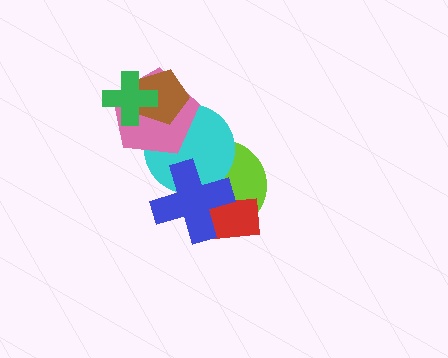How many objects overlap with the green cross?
2 objects overlap with the green cross.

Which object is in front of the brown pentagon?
The green cross is in front of the brown pentagon.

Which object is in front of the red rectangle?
The blue cross is in front of the red rectangle.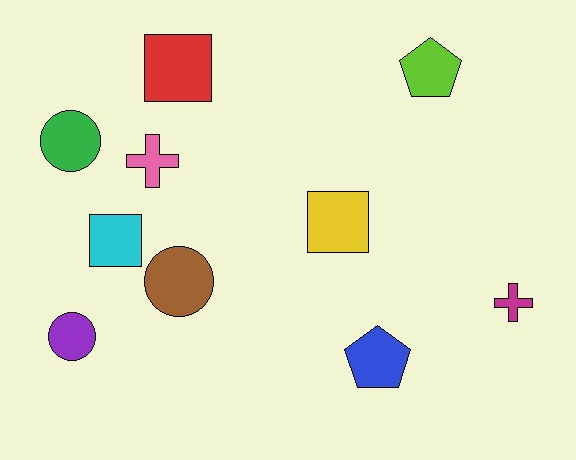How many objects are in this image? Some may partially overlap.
There are 10 objects.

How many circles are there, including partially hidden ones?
There are 3 circles.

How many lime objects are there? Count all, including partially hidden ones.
There is 1 lime object.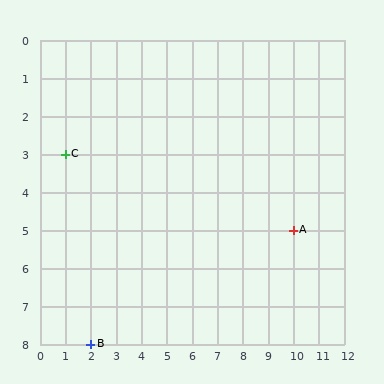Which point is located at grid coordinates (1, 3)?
Point C is at (1, 3).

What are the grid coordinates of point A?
Point A is at grid coordinates (10, 5).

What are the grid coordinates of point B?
Point B is at grid coordinates (2, 8).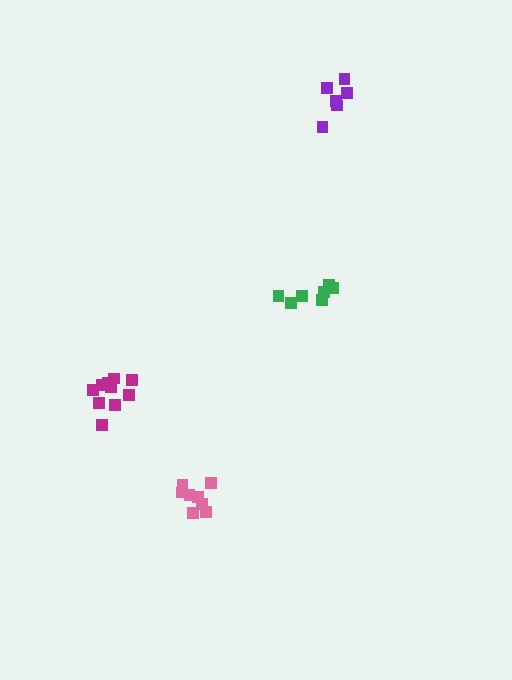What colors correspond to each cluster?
The clusters are colored: magenta, green, pink, purple.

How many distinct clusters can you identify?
There are 4 distinct clusters.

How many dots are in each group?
Group 1: 10 dots, Group 2: 7 dots, Group 3: 8 dots, Group 4: 6 dots (31 total).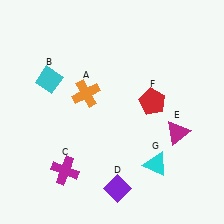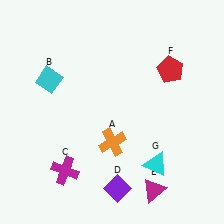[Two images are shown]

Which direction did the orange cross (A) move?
The orange cross (A) moved down.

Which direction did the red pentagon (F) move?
The red pentagon (F) moved up.